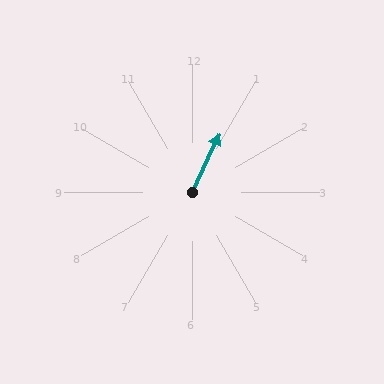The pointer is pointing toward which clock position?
Roughly 1 o'clock.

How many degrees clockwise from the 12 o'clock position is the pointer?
Approximately 25 degrees.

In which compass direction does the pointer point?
Northeast.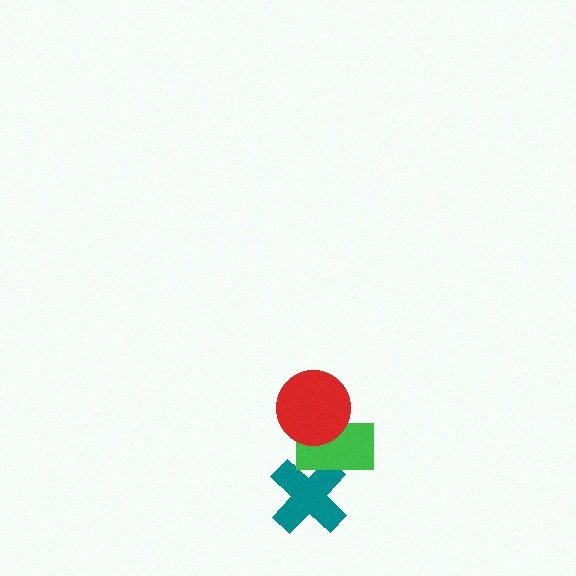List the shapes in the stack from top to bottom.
From top to bottom: the red circle, the green rectangle, the teal cross.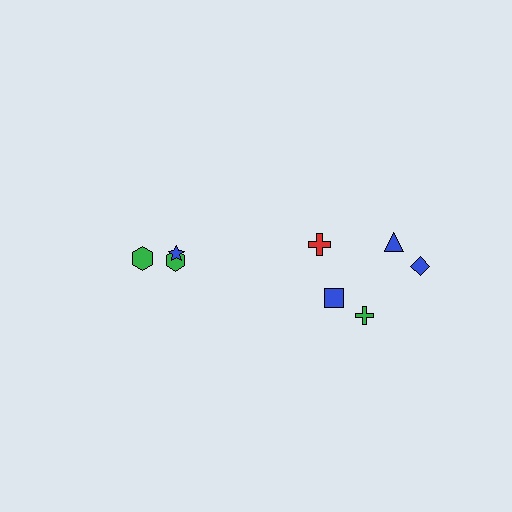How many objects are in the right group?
There are 5 objects.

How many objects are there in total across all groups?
There are 8 objects.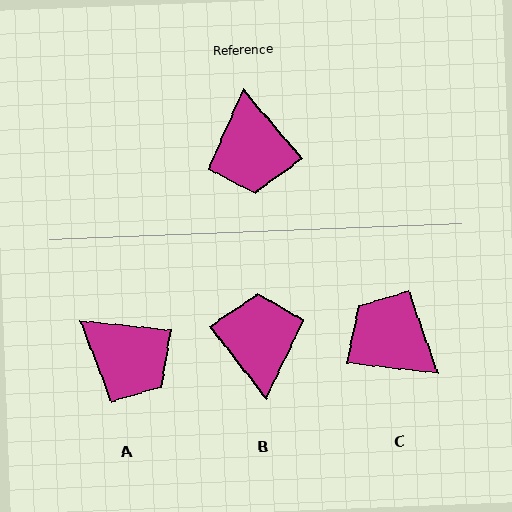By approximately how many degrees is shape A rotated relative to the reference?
Approximately 44 degrees counter-clockwise.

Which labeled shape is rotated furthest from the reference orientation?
B, about 178 degrees away.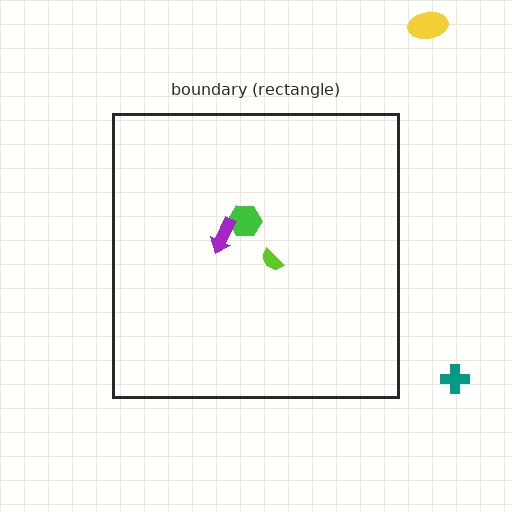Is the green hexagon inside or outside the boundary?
Inside.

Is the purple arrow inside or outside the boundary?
Inside.